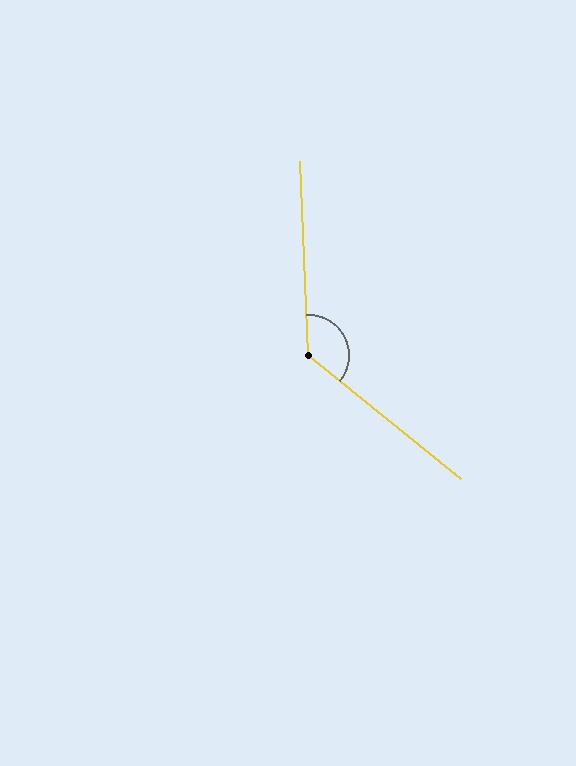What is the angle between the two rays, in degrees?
Approximately 131 degrees.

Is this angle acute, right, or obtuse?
It is obtuse.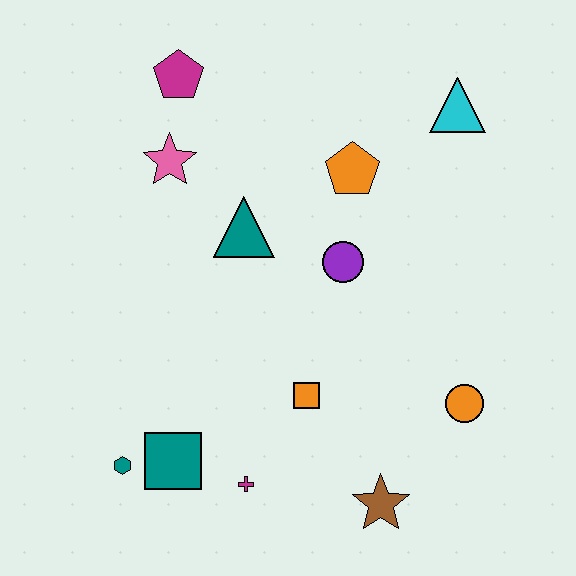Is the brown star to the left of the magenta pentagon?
No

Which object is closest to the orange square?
The magenta cross is closest to the orange square.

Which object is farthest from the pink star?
The brown star is farthest from the pink star.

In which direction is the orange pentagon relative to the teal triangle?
The orange pentagon is to the right of the teal triangle.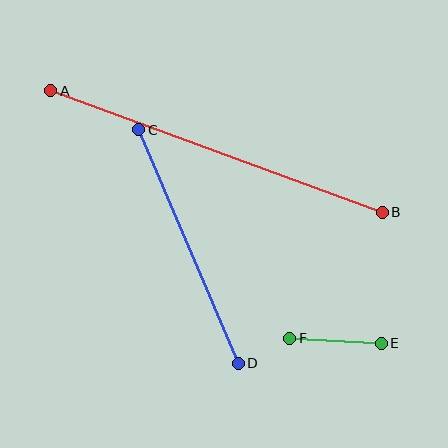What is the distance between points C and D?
The distance is approximately 254 pixels.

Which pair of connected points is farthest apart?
Points A and B are farthest apart.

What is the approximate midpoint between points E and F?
The midpoint is at approximately (336, 341) pixels.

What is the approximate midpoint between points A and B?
The midpoint is at approximately (217, 151) pixels.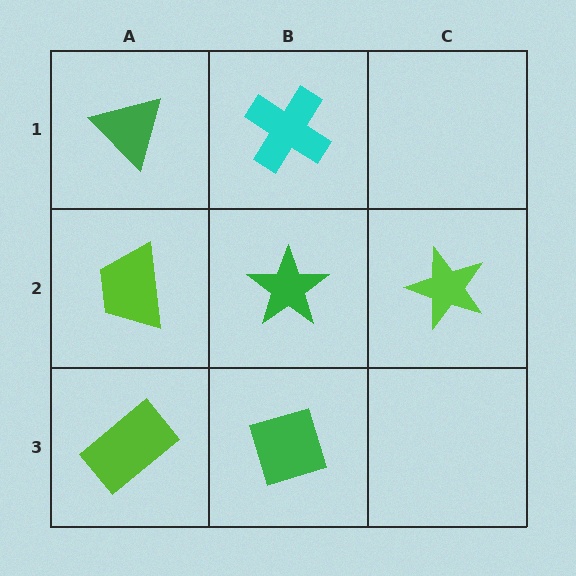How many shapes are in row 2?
3 shapes.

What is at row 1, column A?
A green triangle.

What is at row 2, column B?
A green star.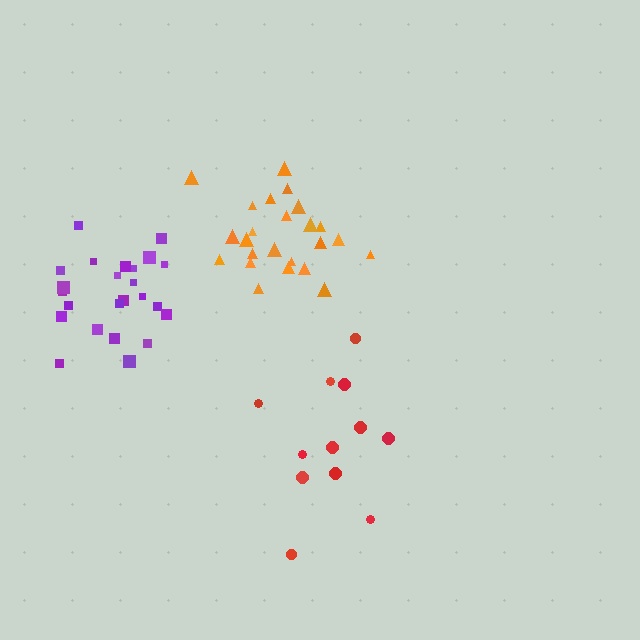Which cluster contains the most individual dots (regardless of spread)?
Purple (24).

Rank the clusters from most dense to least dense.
purple, orange, red.